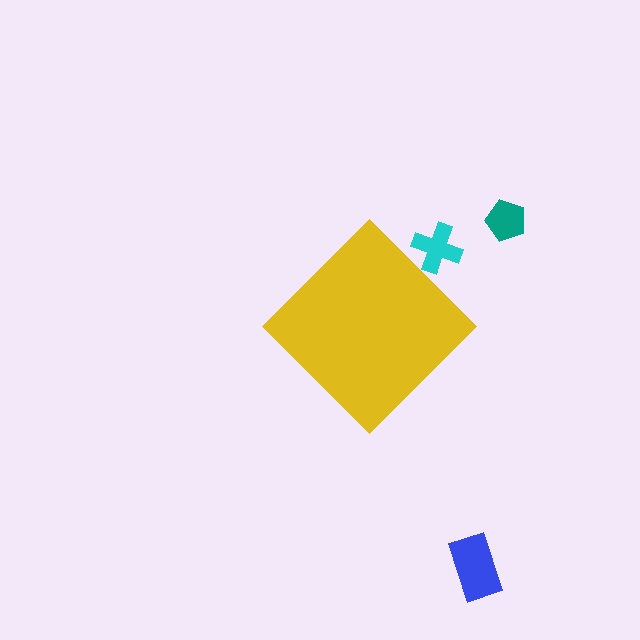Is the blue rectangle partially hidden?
No, the blue rectangle is fully visible.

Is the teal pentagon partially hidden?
No, the teal pentagon is fully visible.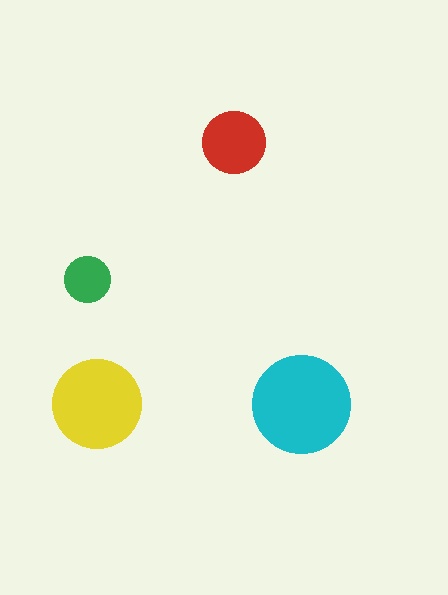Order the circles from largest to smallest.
the cyan one, the yellow one, the red one, the green one.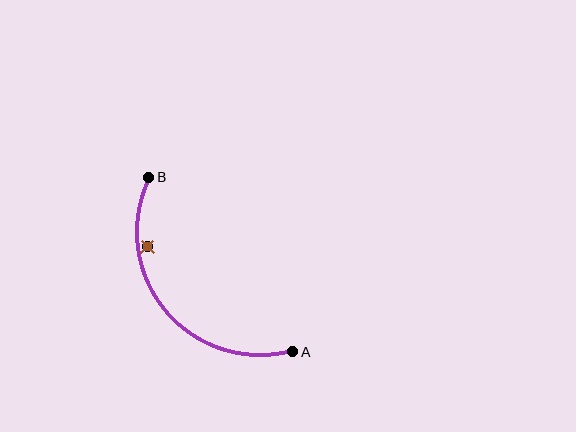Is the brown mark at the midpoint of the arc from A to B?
No — the brown mark does not lie on the arc at all. It sits slightly inside the curve.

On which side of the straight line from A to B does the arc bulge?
The arc bulges below and to the left of the straight line connecting A and B.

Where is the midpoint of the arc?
The arc midpoint is the point on the curve farthest from the straight line joining A and B. It sits below and to the left of that line.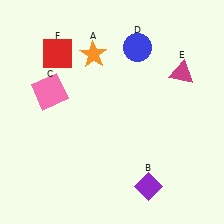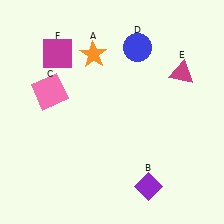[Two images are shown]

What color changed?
The square (F) changed from red in Image 1 to magenta in Image 2.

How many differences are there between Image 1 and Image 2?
There is 1 difference between the two images.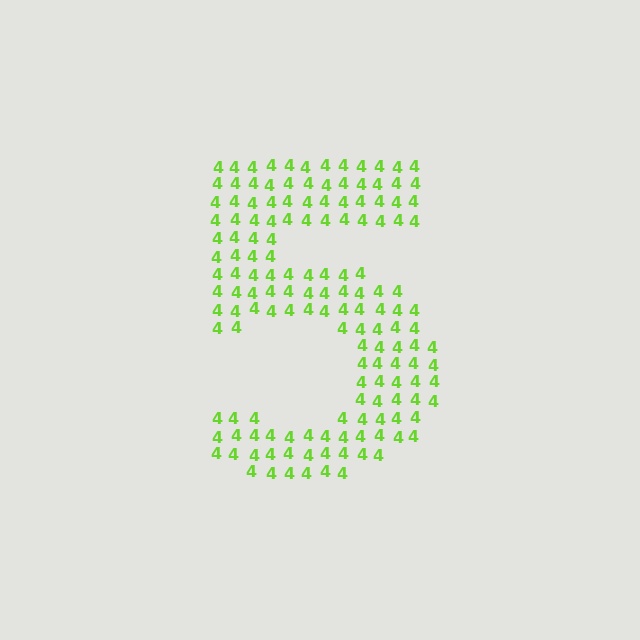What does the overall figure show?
The overall figure shows the digit 5.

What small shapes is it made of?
It is made of small digit 4's.